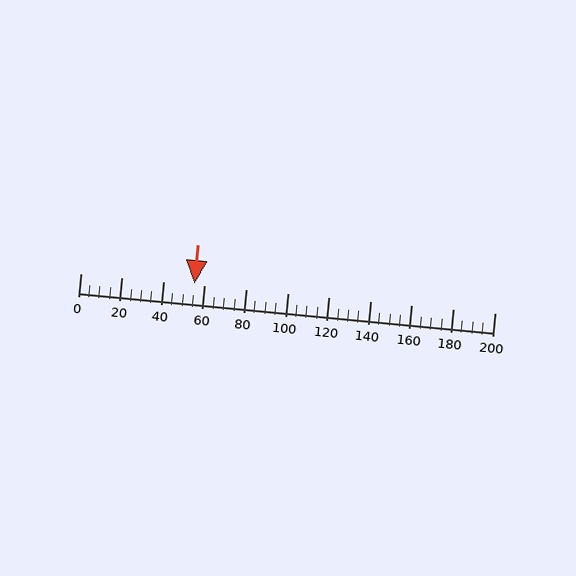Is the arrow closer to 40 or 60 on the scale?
The arrow is closer to 60.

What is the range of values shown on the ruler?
The ruler shows values from 0 to 200.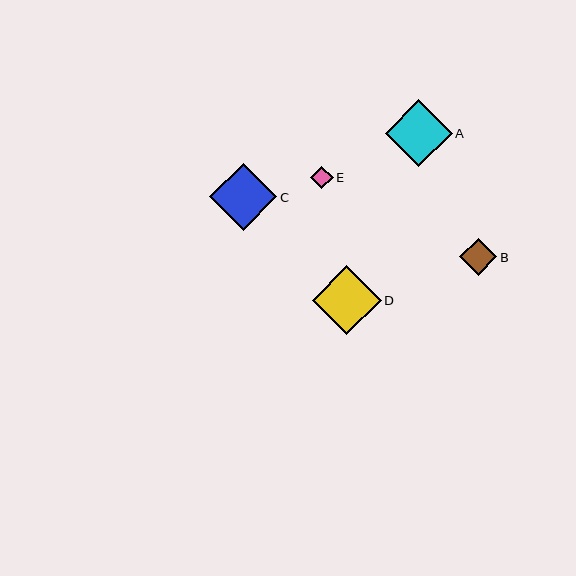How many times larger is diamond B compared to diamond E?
Diamond B is approximately 1.6 times the size of diamond E.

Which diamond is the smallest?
Diamond E is the smallest with a size of approximately 23 pixels.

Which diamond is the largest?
Diamond D is the largest with a size of approximately 69 pixels.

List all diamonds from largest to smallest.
From largest to smallest: D, C, A, B, E.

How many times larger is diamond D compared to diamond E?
Diamond D is approximately 3.0 times the size of diamond E.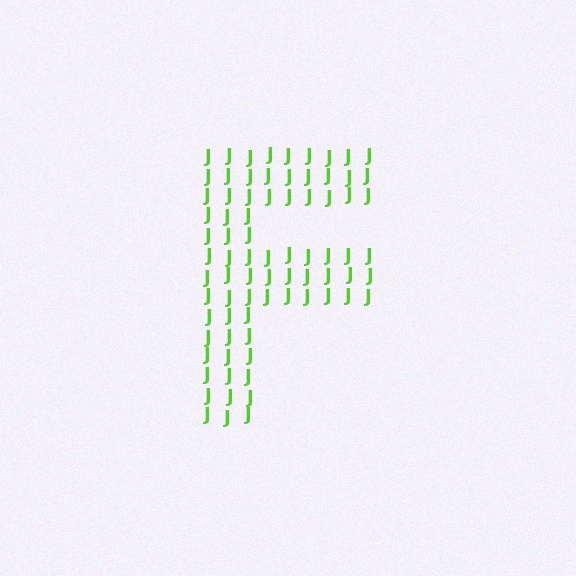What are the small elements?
The small elements are letter J's.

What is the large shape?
The large shape is the letter F.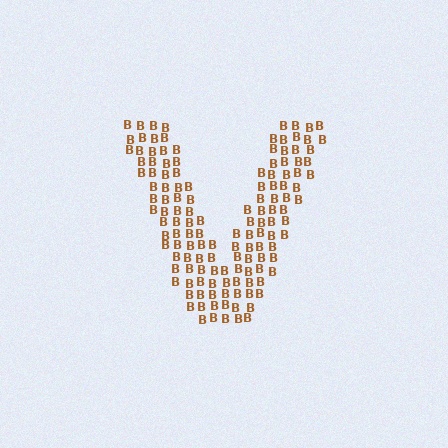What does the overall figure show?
The overall figure shows the letter V.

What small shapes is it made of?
It is made of small letter B's.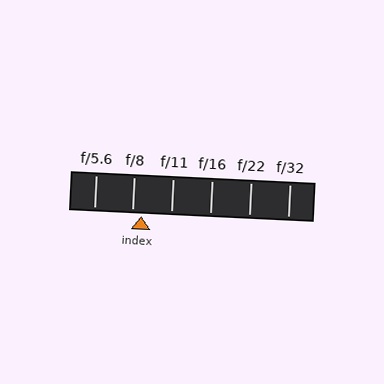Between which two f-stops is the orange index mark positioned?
The index mark is between f/8 and f/11.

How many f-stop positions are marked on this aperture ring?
There are 6 f-stop positions marked.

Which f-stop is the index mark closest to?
The index mark is closest to f/8.